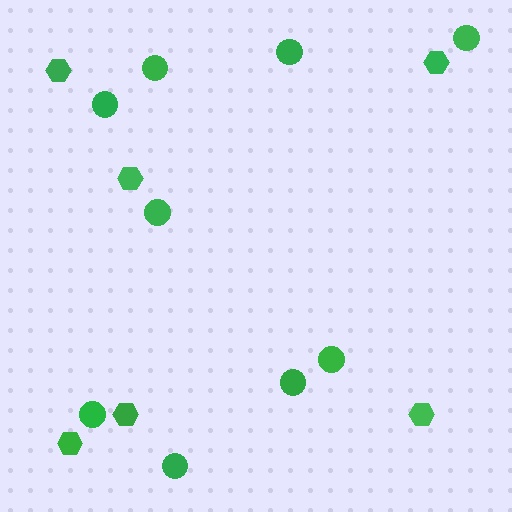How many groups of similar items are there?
There are 2 groups: one group of hexagons (6) and one group of circles (9).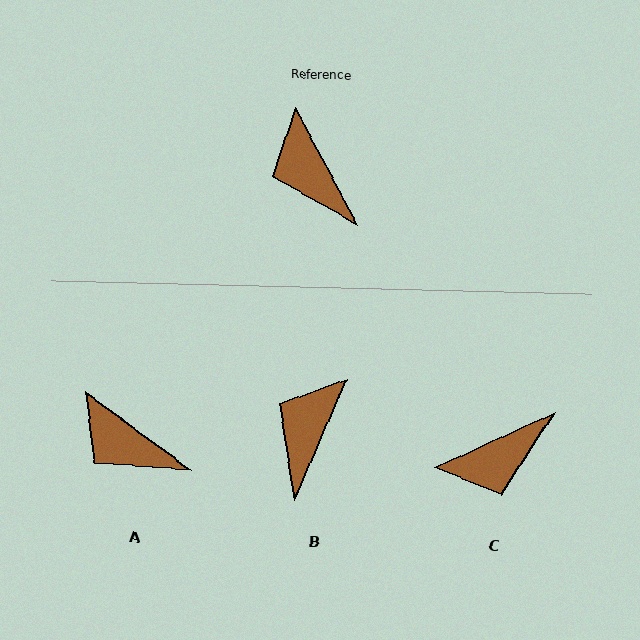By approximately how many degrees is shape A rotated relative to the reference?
Approximately 26 degrees counter-clockwise.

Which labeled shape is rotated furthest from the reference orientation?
C, about 87 degrees away.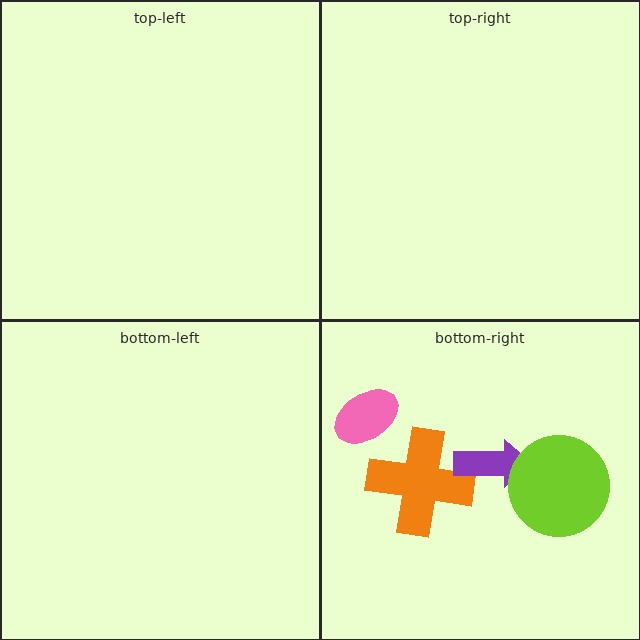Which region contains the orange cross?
The bottom-right region.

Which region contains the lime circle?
The bottom-right region.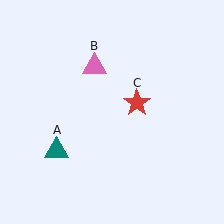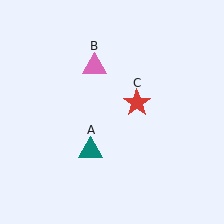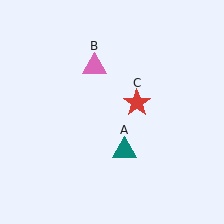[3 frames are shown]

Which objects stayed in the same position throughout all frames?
Pink triangle (object B) and red star (object C) remained stationary.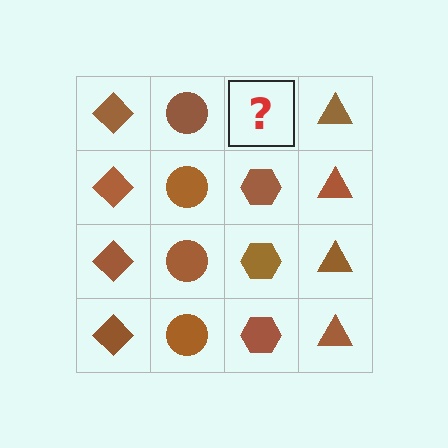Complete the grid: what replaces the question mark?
The question mark should be replaced with a brown hexagon.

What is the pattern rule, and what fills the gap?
The rule is that each column has a consistent shape. The gap should be filled with a brown hexagon.